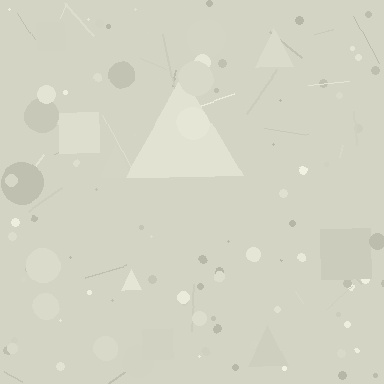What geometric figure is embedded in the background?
A triangle is embedded in the background.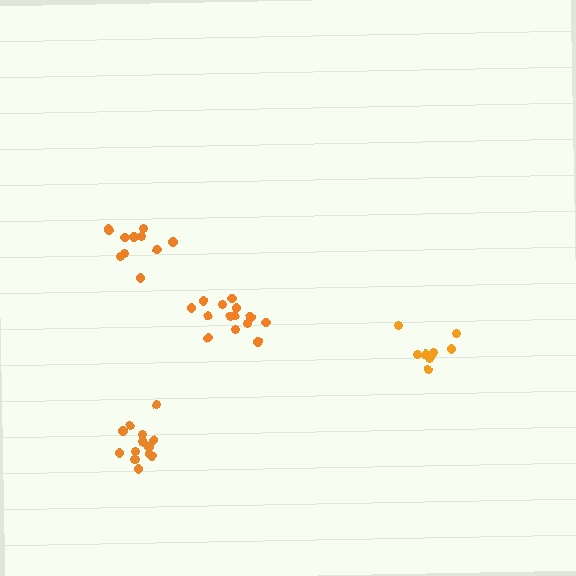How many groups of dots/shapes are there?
There are 4 groups.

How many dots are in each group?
Group 1: 15 dots, Group 2: 10 dots, Group 3: 11 dots, Group 4: 14 dots (50 total).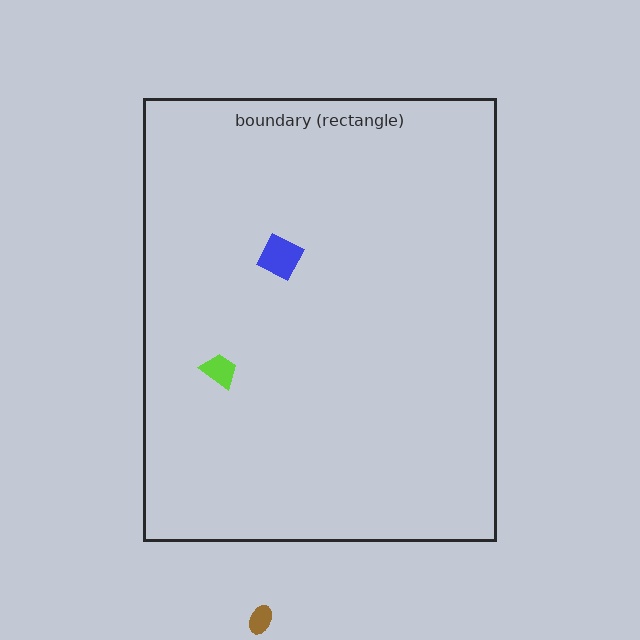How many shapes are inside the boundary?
2 inside, 1 outside.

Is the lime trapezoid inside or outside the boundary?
Inside.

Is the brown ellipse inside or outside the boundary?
Outside.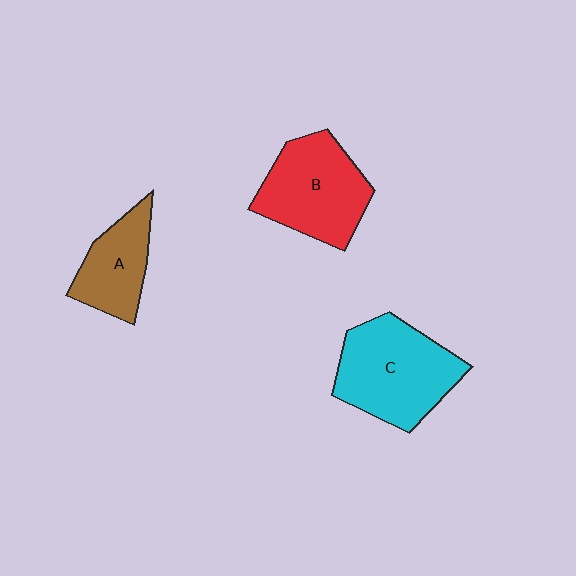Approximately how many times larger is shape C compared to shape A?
Approximately 1.7 times.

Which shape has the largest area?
Shape C (cyan).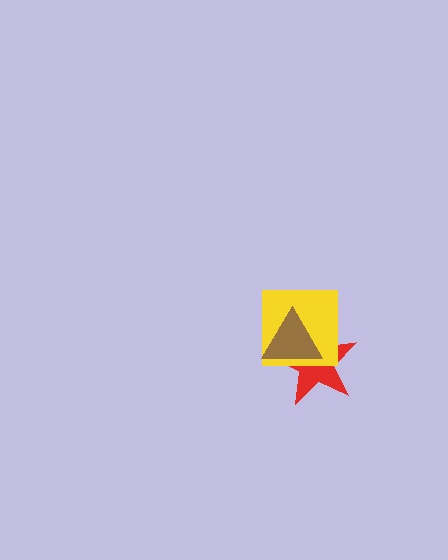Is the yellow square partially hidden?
Yes, it is partially covered by another shape.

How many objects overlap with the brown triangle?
2 objects overlap with the brown triangle.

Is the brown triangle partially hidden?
No, no other shape covers it.